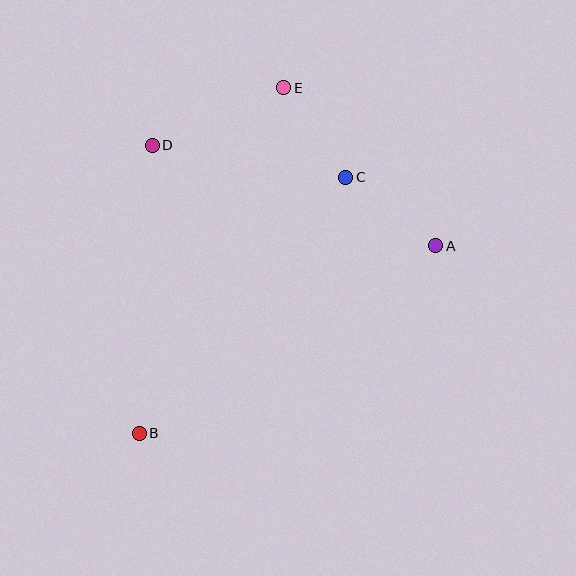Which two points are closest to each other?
Points C and E are closest to each other.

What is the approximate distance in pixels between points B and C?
The distance between B and C is approximately 329 pixels.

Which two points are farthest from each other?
Points B and E are farthest from each other.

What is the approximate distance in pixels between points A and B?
The distance between A and B is approximately 351 pixels.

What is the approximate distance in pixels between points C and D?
The distance between C and D is approximately 196 pixels.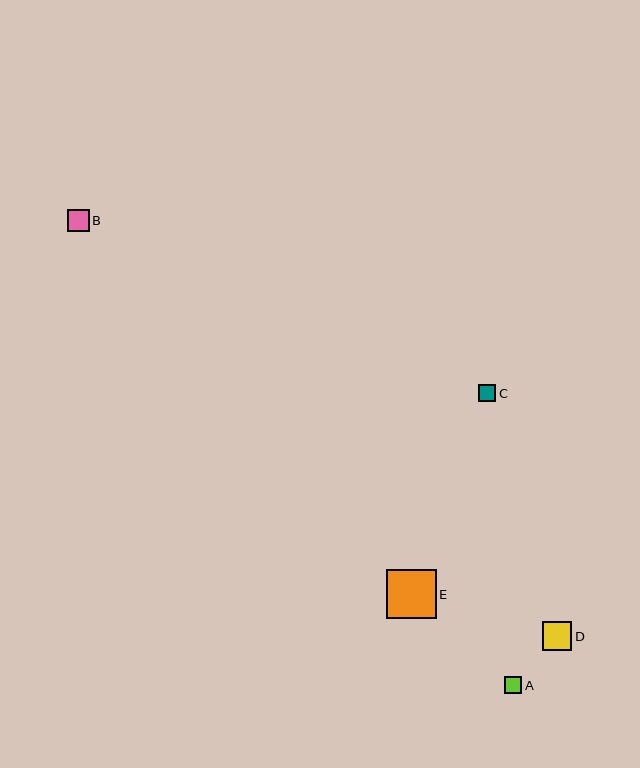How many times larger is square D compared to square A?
Square D is approximately 1.7 times the size of square A.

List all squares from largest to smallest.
From largest to smallest: E, D, B, A, C.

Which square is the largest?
Square E is the largest with a size of approximately 49 pixels.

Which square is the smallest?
Square C is the smallest with a size of approximately 17 pixels.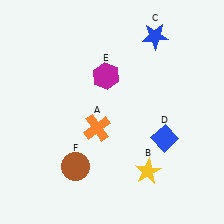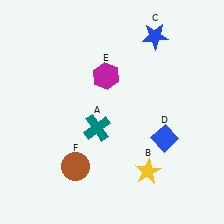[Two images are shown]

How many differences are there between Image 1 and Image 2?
There is 1 difference between the two images.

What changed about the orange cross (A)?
In Image 1, A is orange. In Image 2, it changed to teal.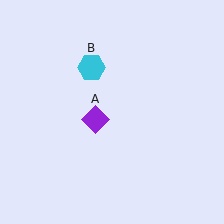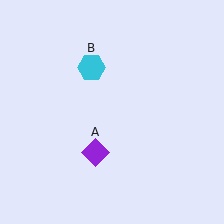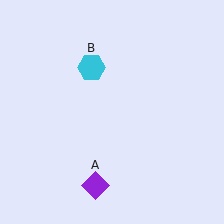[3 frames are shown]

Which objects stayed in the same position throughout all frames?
Cyan hexagon (object B) remained stationary.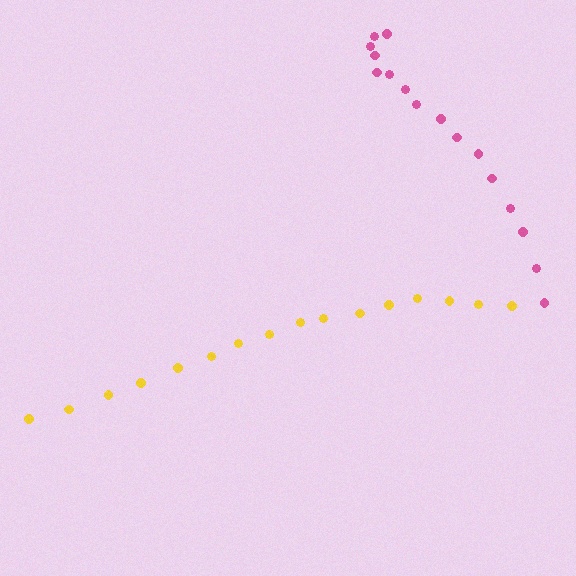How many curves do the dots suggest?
There are 2 distinct paths.